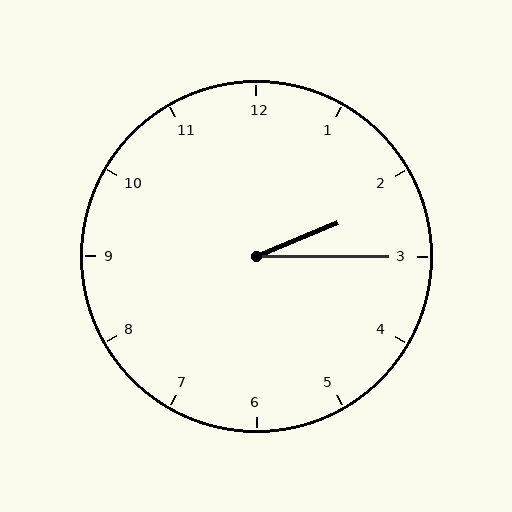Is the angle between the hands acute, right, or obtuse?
It is acute.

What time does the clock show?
2:15.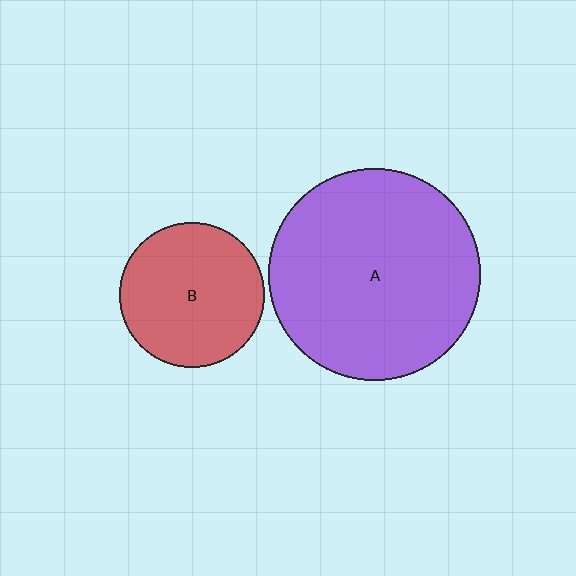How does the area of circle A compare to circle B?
Approximately 2.1 times.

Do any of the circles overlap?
No, none of the circles overlap.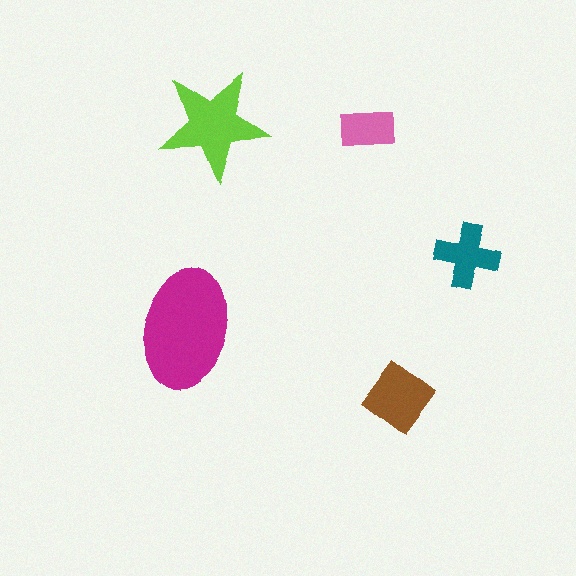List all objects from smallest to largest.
The pink rectangle, the teal cross, the brown diamond, the lime star, the magenta ellipse.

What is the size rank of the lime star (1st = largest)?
2nd.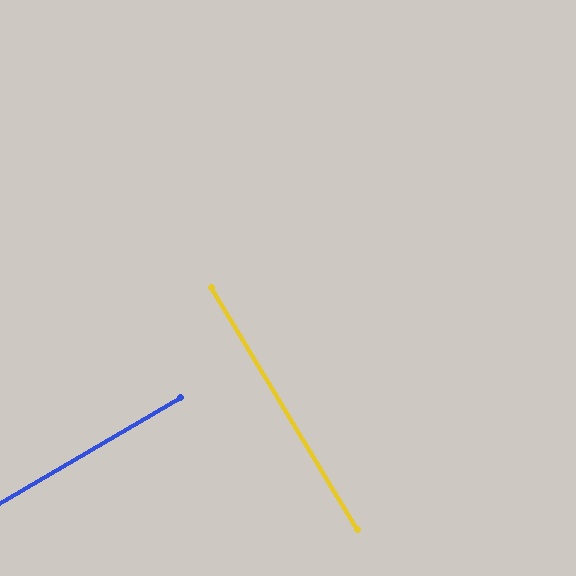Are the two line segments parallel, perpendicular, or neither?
Perpendicular — they meet at approximately 89°.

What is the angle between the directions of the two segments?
Approximately 89 degrees.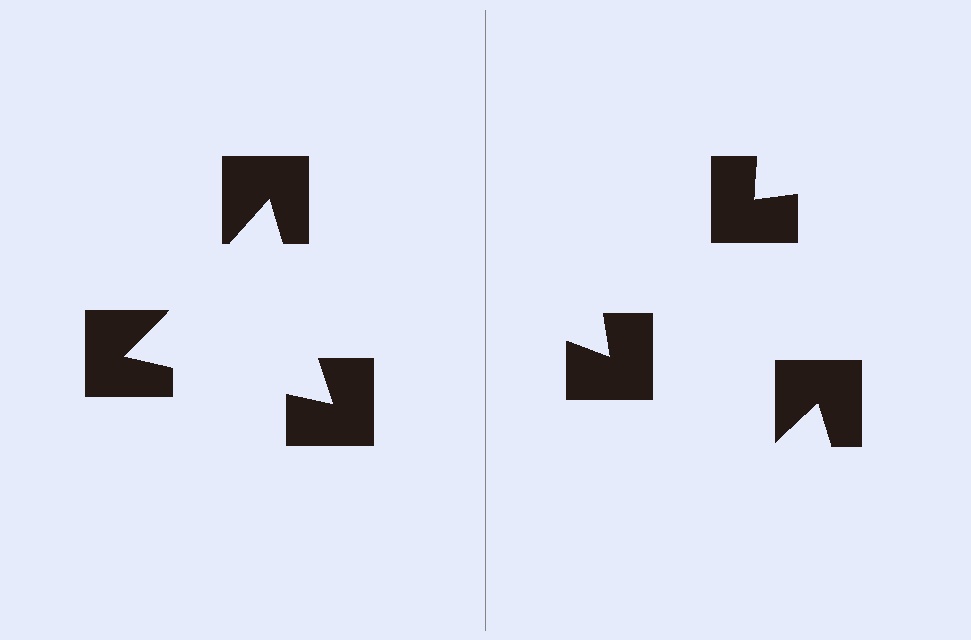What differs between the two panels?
The notched squares are positioned identically on both sides; only the wedge orientations differ. On the left they align to a triangle; on the right they are misaligned.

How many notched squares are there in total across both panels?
6 — 3 on each side.